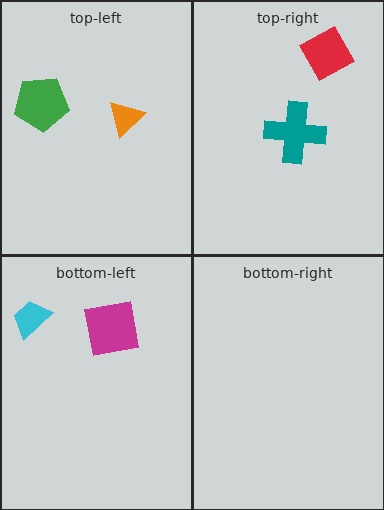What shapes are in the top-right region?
The red diamond, the teal cross.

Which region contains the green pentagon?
The top-left region.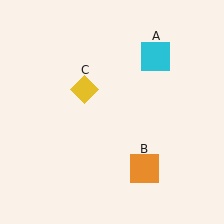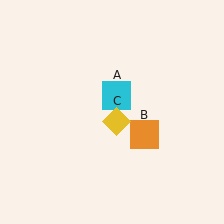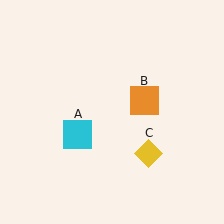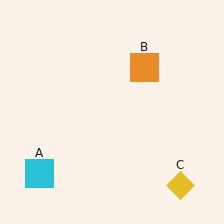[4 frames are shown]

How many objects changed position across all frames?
3 objects changed position: cyan square (object A), orange square (object B), yellow diamond (object C).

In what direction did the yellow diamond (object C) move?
The yellow diamond (object C) moved down and to the right.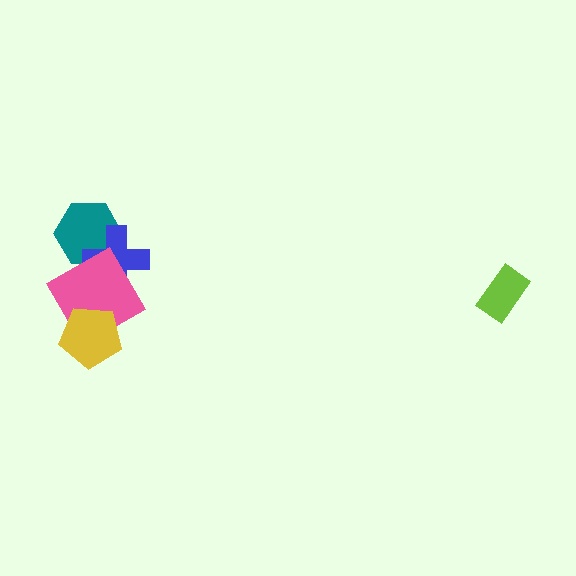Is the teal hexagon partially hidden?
Yes, it is partially covered by another shape.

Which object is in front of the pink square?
The yellow pentagon is in front of the pink square.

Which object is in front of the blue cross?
The pink square is in front of the blue cross.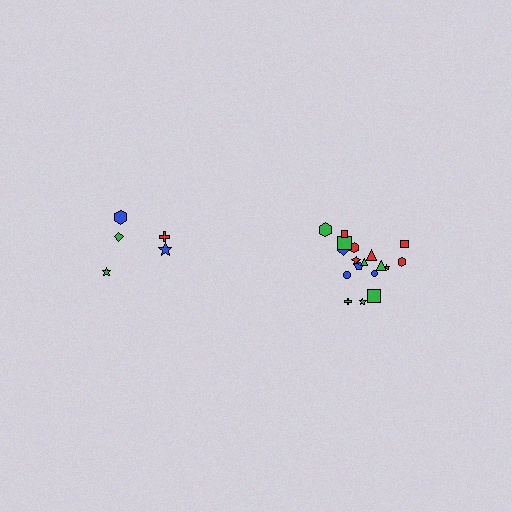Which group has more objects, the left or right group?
The right group.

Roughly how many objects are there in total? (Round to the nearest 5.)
Roughly 25 objects in total.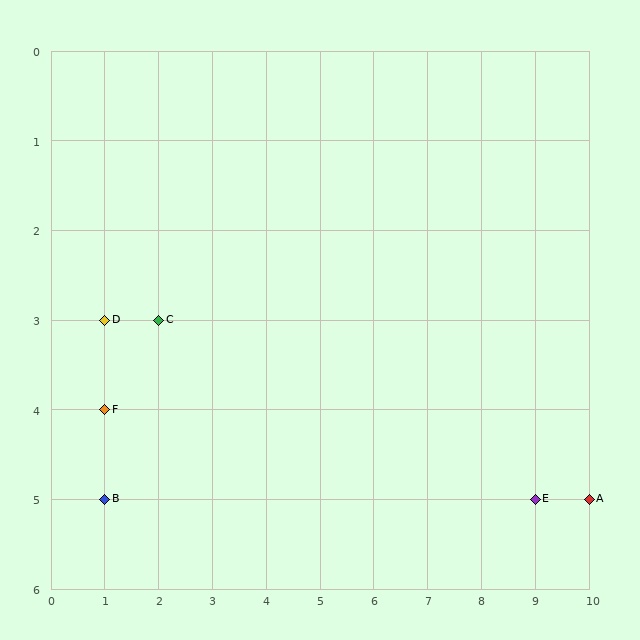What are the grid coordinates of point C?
Point C is at grid coordinates (2, 3).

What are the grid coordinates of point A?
Point A is at grid coordinates (10, 5).